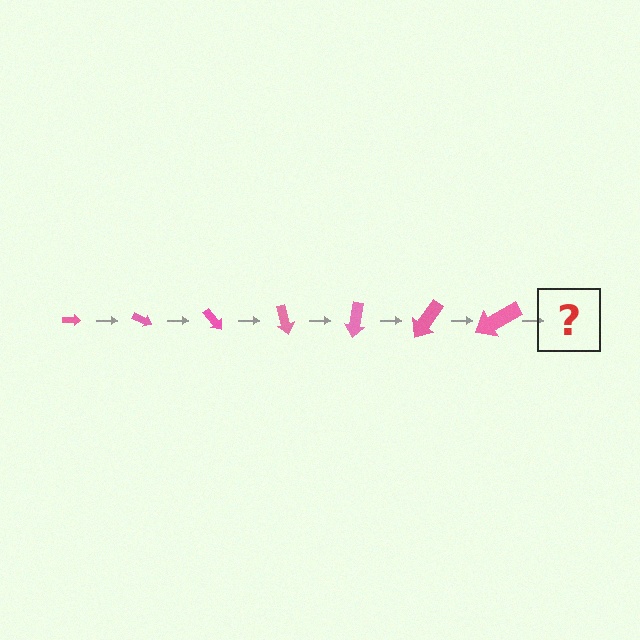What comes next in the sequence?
The next element should be an arrow, larger than the previous one and rotated 175 degrees from the start.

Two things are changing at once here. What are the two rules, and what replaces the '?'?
The two rules are that the arrow grows larger each step and it rotates 25 degrees each step. The '?' should be an arrow, larger than the previous one and rotated 175 degrees from the start.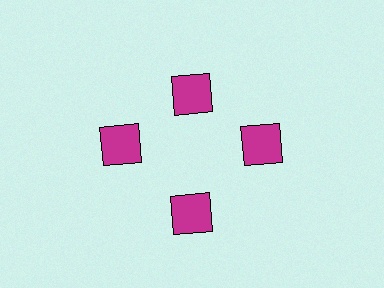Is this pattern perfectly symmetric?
No. The 4 magenta squares are arranged in a ring, but one element near the 12 o'clock position is pulled inward toward the center, breaking the 4-fold rotational symmetry.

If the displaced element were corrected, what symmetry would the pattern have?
It would have 4-fold rotational symmetry — the pattern would map onto itself every 90 degrees.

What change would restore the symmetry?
The symmetry would be restored by moving it outward, back onto the ring so that all 4 squares sit at equal angles and equal distance from the center.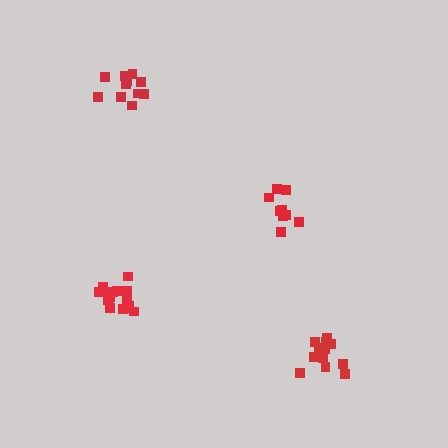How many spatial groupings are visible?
There are 4 spatial groupings.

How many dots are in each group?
Group 1: 9 dots, Group 2: 14 dots, Group 3: 11 dots, Group 4: 15 dots (49 total).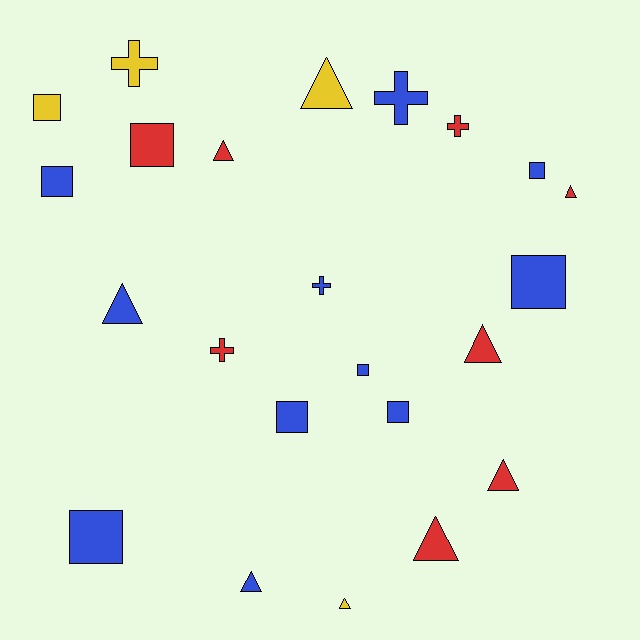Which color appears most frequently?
Blue, with 11 objects.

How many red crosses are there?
There are 2 red crosses.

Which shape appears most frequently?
Triangle, with 9 objects.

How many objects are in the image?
There are 23 objects.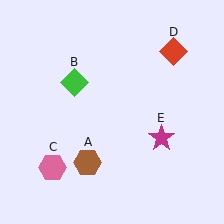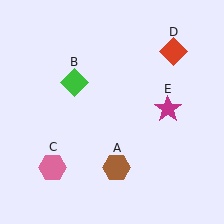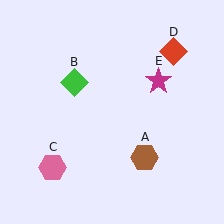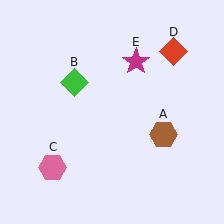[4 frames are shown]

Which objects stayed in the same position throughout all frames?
Green diamond (object B) and pink hexagon (object C) and red diamond (object D) remained stationary.